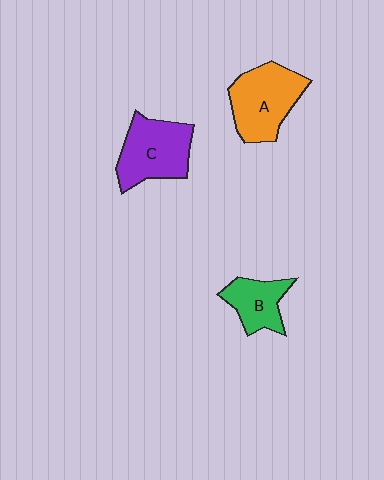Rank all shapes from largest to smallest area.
From largest to smallest: A (orange), C (purple), B (green).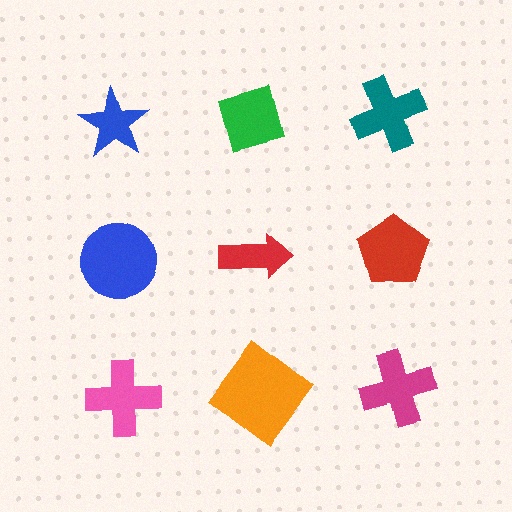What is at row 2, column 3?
A red pentagon.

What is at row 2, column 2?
A red arrow.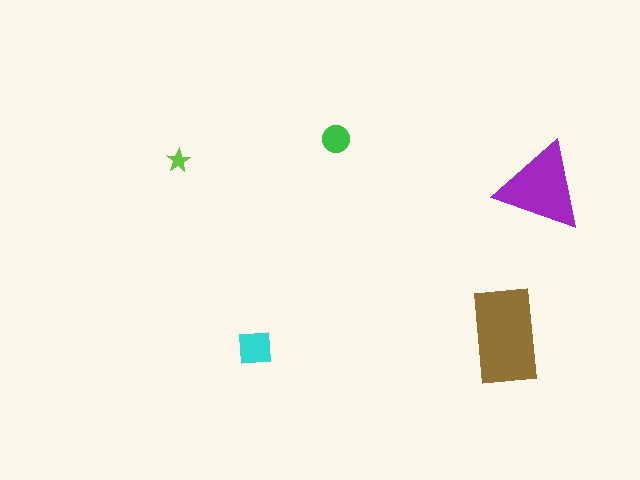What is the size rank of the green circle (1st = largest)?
4th.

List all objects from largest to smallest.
The brown rectangle, the purple triangle, the cyan square, the green circle, the lime star.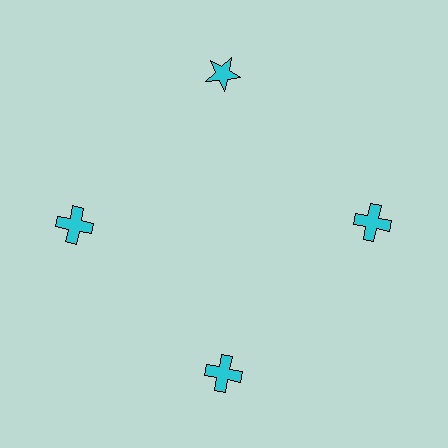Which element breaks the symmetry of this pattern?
The cyan star at roughly the 12 o'clock position breaks the symmetry. All other shapes are cyan crosses.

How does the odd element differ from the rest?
It has a different shape: star instead of cross.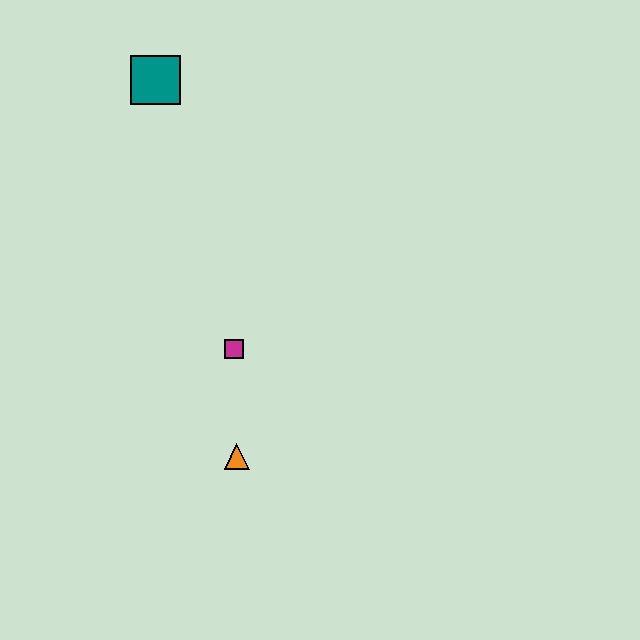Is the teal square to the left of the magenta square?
Yes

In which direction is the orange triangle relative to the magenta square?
The orange triangle is below the magenta square.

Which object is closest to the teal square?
The magenta square is closest to the teal square.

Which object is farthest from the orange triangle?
The teal square is farthest from the orange triangle.